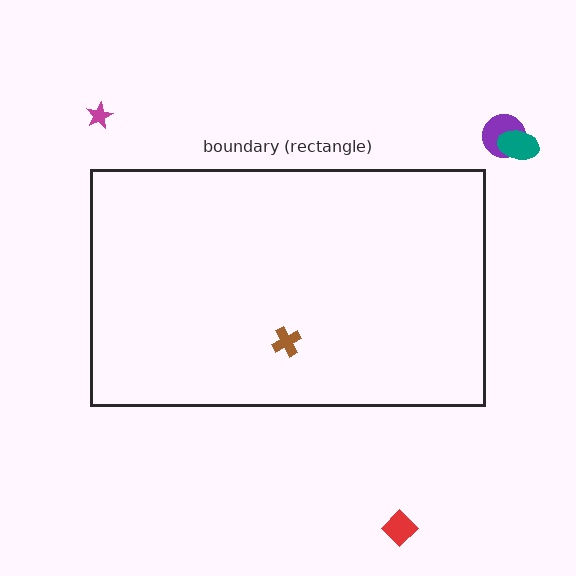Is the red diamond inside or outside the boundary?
Outside.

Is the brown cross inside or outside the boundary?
Inside.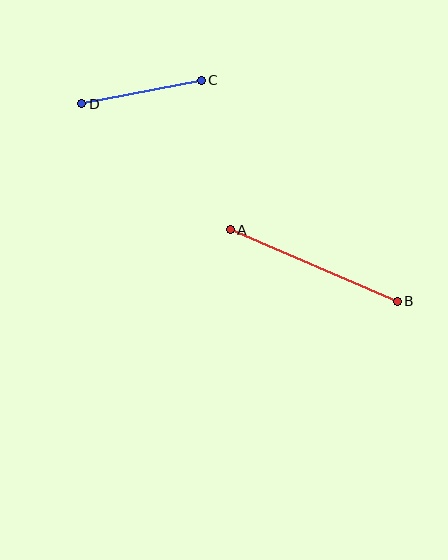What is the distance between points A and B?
The distance is approximately 182 pixels.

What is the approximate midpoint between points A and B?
The midpoint is at approximately (314, 266) pixels.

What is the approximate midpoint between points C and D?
The midpoint is at approximately (141, 92) pixels.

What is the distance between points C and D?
The distance is approximately 122 pixels.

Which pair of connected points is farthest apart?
Points A and B are farthest apart.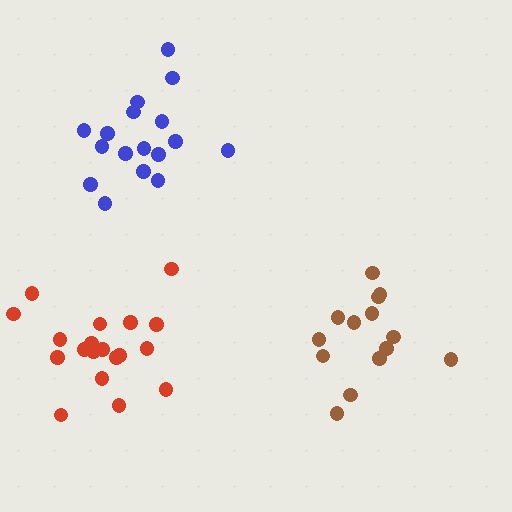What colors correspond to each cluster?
The clusters are colored: blue, brown, red.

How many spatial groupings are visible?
There are 3 spatial groupings.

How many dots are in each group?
Group 1: 17 dots, Group 2: 14 dots, Group 3: 19 dots (50 total).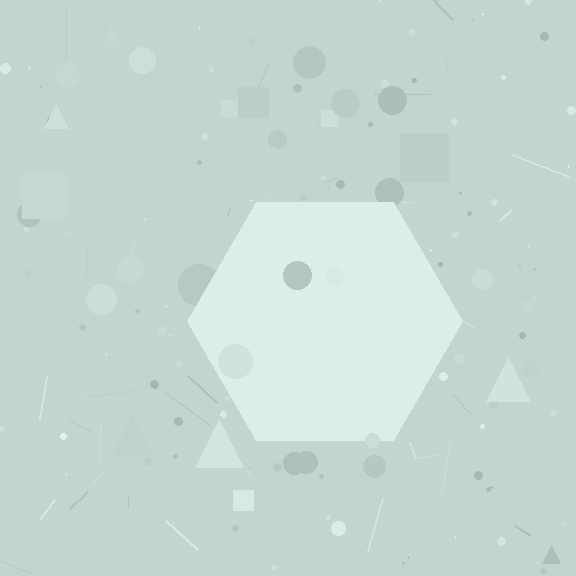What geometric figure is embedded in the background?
A hexagon is embedded in the background.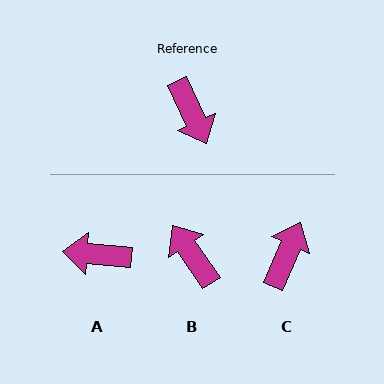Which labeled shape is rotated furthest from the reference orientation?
B, about 171 degrees away.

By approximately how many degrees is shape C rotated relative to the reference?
Approximately 132 degrees counter-clockwise.